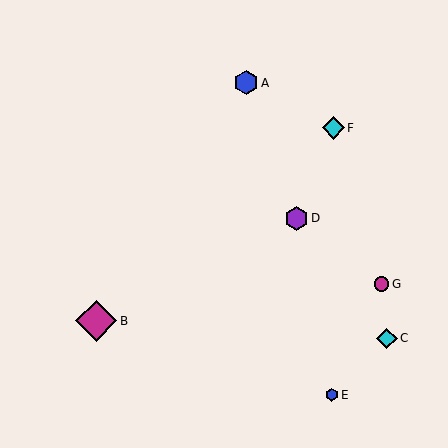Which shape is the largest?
The magenta diamond (labeled B) is the largest.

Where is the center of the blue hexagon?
The center of the blue hexagon is at (332, 395).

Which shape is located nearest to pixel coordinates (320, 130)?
The cyan diamond (labeled F) at (333, 128) is nearest to that location.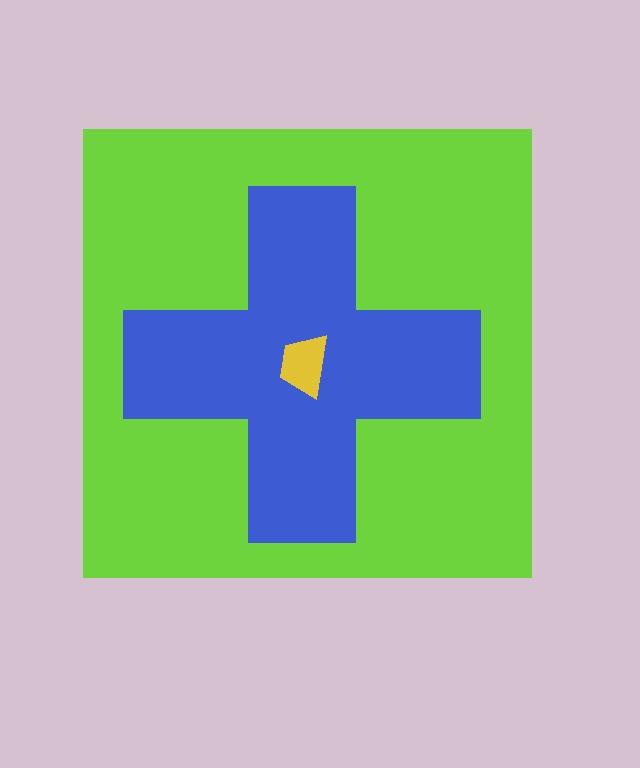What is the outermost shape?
The lime square.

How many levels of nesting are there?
3.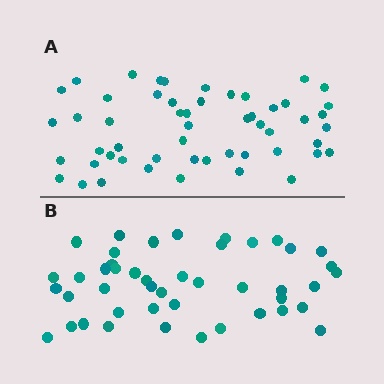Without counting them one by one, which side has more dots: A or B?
Region A (the top region) has more dots.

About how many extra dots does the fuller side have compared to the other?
Region A has roughly 8 or so more dots than region B.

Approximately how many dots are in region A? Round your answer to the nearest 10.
About 50 dots. (The exact count is 53, which rounds to 50.)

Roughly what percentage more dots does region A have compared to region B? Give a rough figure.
About 20% more.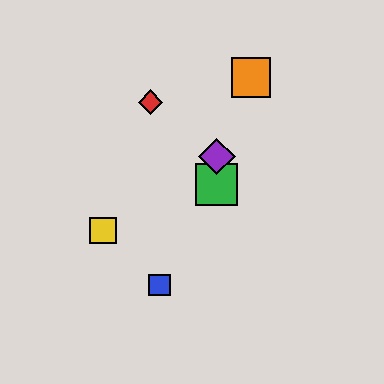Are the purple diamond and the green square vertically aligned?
Yes, both are at x≈217.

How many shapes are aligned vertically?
2 shapes (the green square, the purple diamond) are aligned vertically.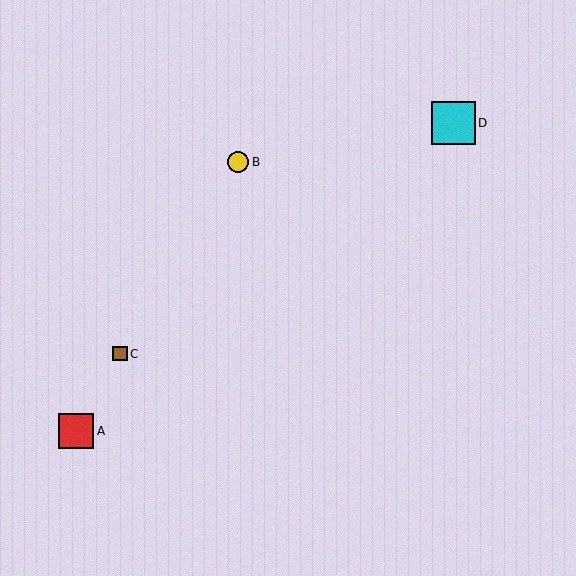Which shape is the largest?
The cyan square (labeled D) is the largest.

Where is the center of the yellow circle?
The center of the yellow circle is at (238, 162).